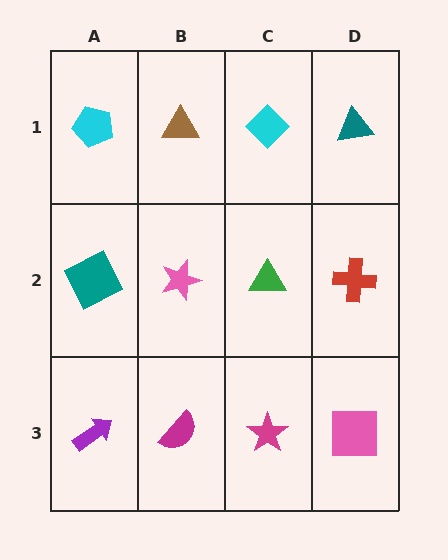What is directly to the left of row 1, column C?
A brown triangle.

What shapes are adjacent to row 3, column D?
A red cross (row 2, column D), a magenta star (row 3, column C).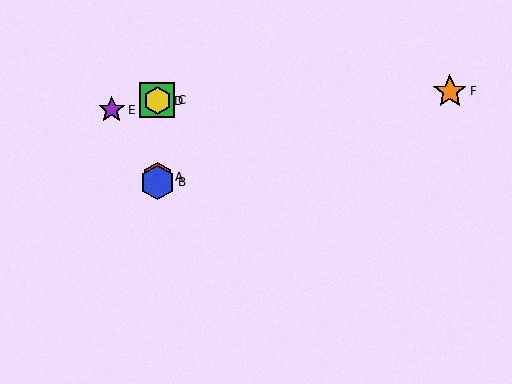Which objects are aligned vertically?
Objects A, B, C, D are aligned vertically.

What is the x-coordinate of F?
Object F is at x≈450.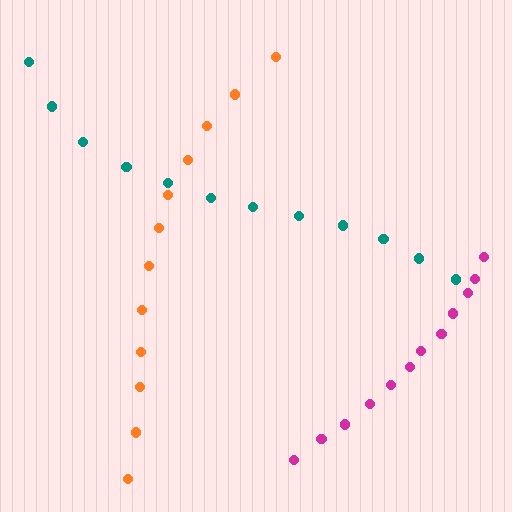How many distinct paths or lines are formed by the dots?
There are 3 distinct paths.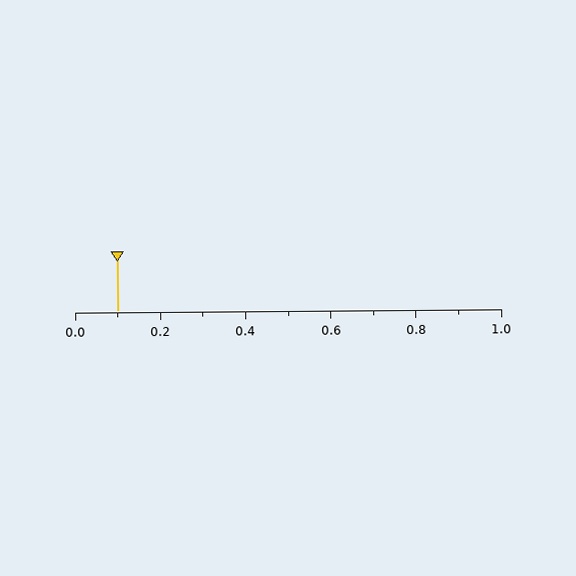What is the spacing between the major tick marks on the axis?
The major ticks are spaced 0.2 apart.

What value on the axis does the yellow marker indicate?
The marker indicates approximately 0.1.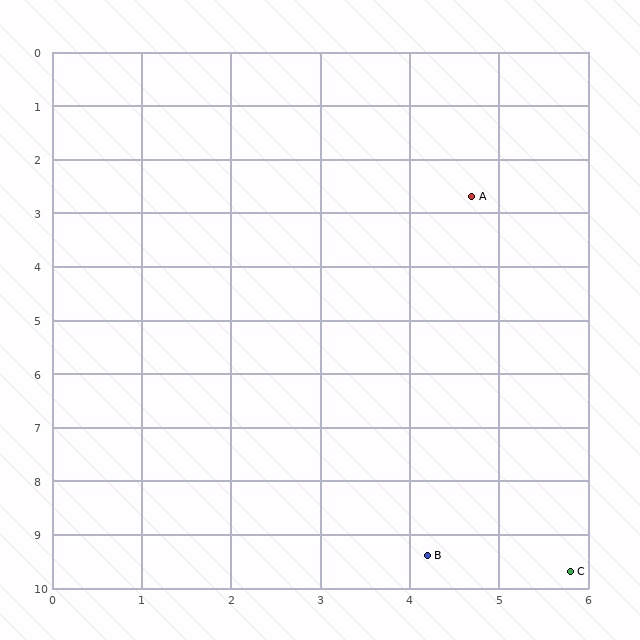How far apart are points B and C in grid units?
Points B and C are about 1.6 grid units apart.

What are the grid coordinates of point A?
Point A is at approximately (4.7, 2.7).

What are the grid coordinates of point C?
Point C is at approximately (5.8, 9.7).